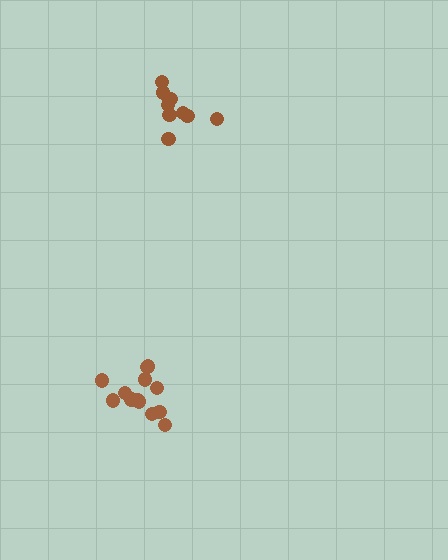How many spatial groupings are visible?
There are 2 spatial groupings.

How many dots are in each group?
Group 1: 10 dots, Group 2: 13 dots (23 total).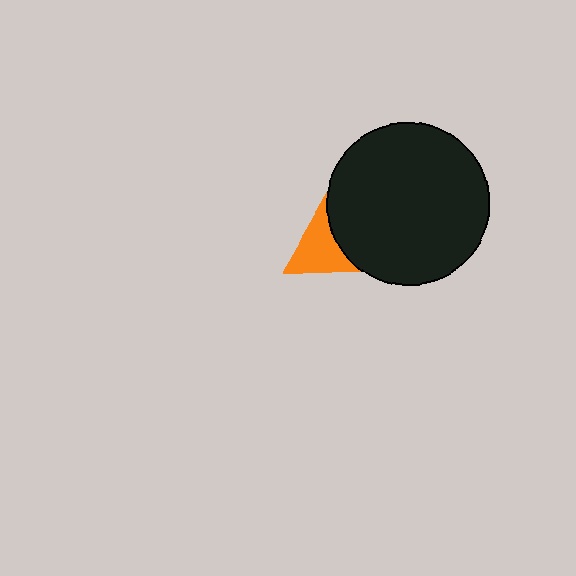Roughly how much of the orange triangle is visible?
About half of it is visible (roughly 54%).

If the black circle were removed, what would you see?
You would see the complete orange triangle.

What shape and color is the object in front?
The object in front is a black circle.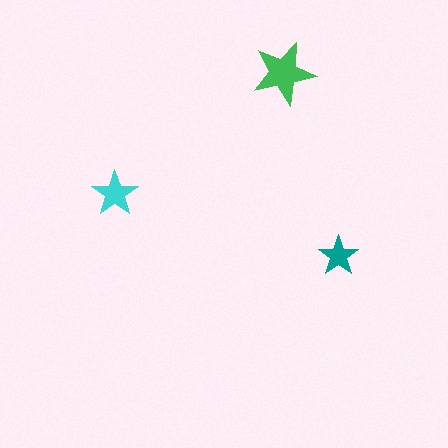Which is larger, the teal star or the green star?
The green one.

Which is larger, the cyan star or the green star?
The green one.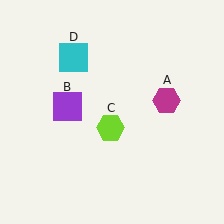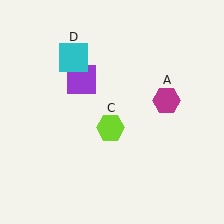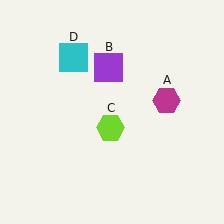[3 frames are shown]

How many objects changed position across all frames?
1 object changed position: purple square (object B).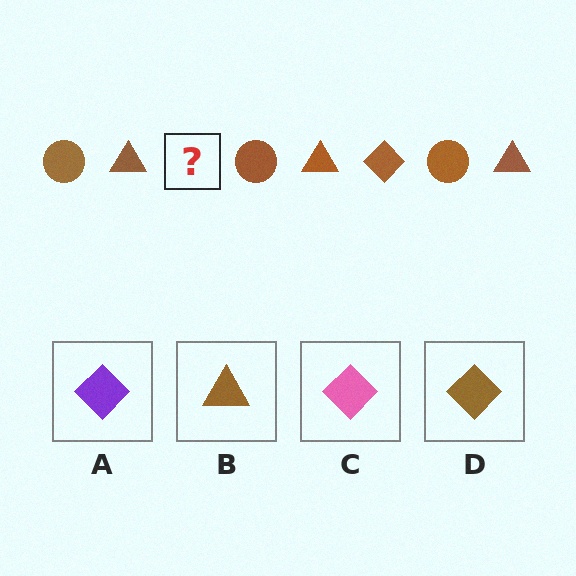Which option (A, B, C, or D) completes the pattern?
D.